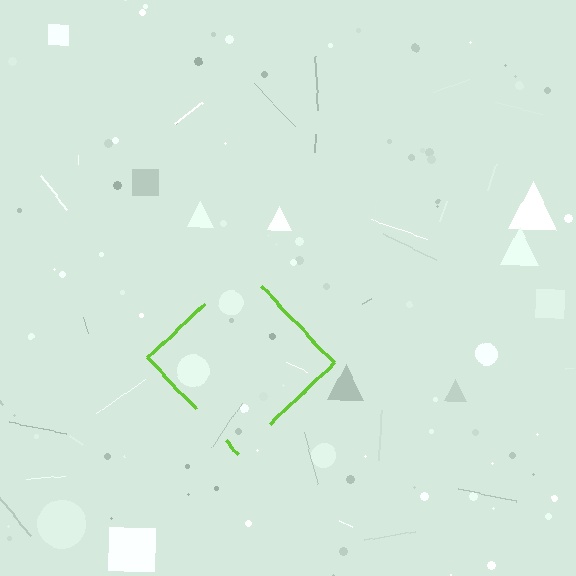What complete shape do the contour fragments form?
The contour fragments form a diamond.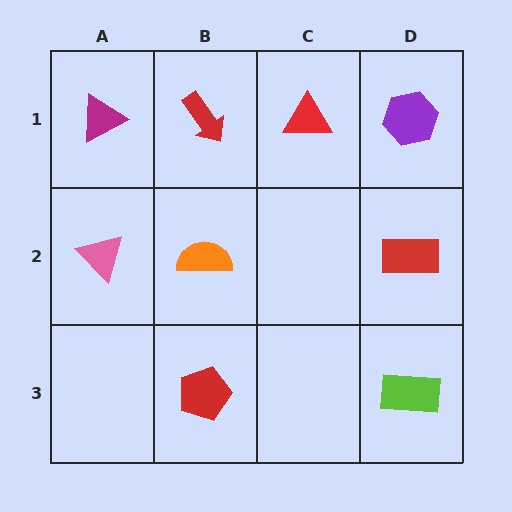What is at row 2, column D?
A red rectangle.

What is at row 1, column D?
A purple hexagon.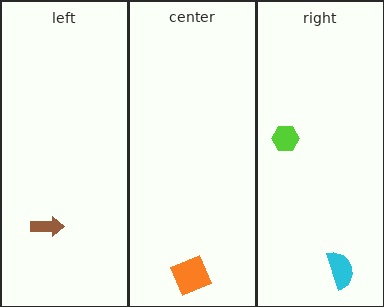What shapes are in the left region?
The brown arrow.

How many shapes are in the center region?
1.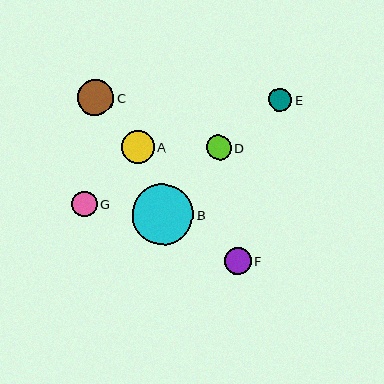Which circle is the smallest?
Circle E is the smallest with a size of approximately 23 pixels.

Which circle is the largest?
Circle B is the largest with a size of approximately 61 pixels.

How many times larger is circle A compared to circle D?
Circle A is approximately 1.3 times the size of circle D.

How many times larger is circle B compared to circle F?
Circle B is approximately 2.3 times the size of circle F.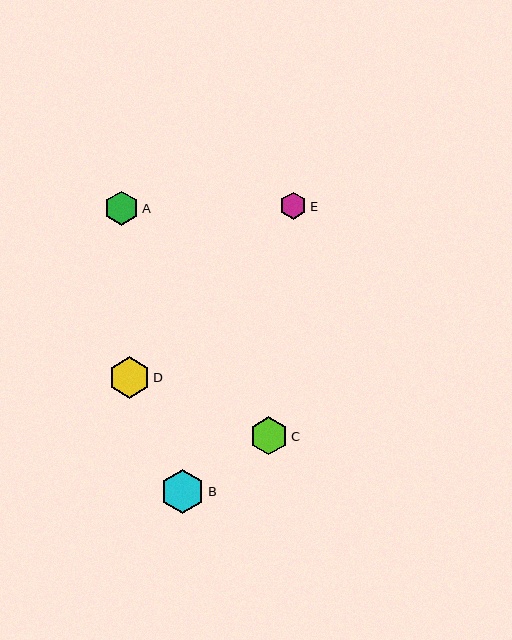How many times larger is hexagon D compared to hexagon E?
Hexagon D is approximately 1.5 times the size of hexagon E.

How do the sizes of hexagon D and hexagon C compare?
Hexagon D and hexagon C are approximately the same size.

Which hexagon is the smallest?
Hexagon E is the smallest with a size of approximately 27 pixels.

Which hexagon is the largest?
Hexagon B is the largest with a size of approximately 45 pixels.